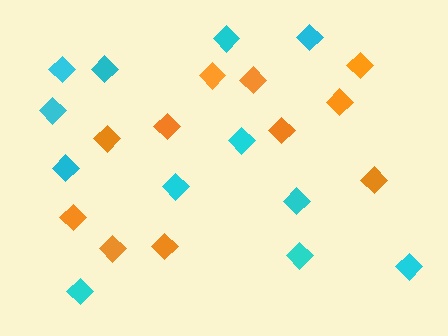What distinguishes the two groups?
There are 2 groups: one group of cyan diamonds (12) and one group of orange diamonds (11).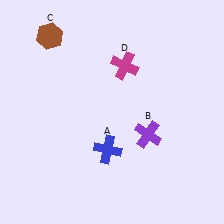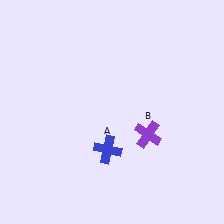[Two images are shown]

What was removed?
The magenta cross (D), the brown hexagon (C) were removed in Image 2.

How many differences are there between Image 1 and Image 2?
There are 2 differences between the two images.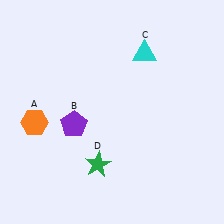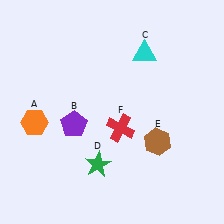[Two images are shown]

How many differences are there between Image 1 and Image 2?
There are 2 differences between the two images.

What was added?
A brown hexagon (E), a red cross (F) were added in Image 2.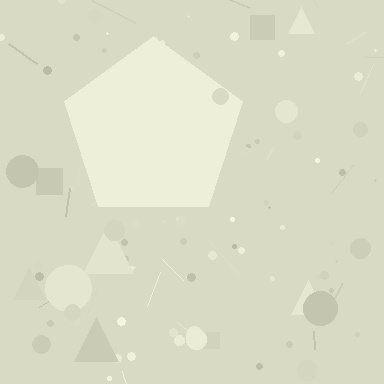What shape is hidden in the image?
A pentagon is hidden in the image.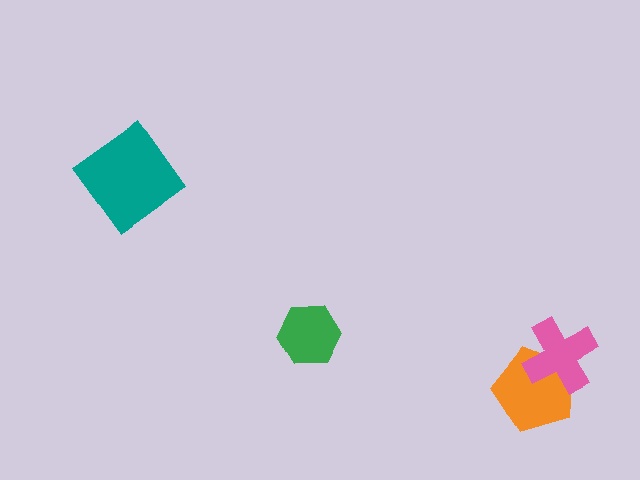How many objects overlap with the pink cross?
1 object overlaps with the pink cross.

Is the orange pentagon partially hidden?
Yes, it is partially covered by another shape.